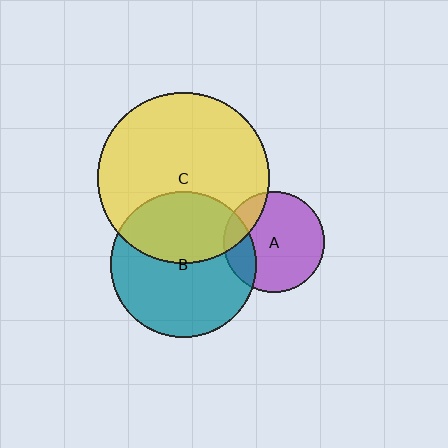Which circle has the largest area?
Circle C (yellow).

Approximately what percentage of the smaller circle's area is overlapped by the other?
Approximately 15%.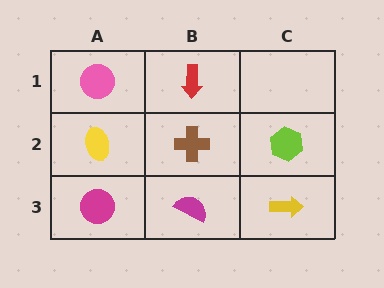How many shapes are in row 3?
3 shapes.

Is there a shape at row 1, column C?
No, that cell is empty.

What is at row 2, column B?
A brown cross.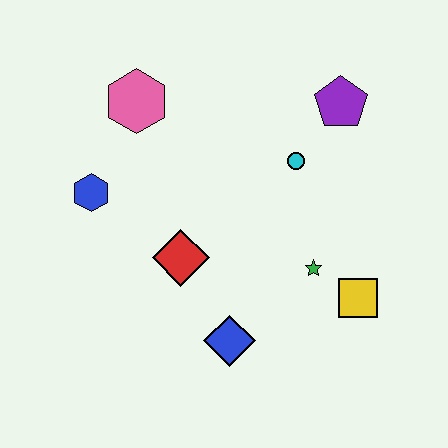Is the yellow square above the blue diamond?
Yes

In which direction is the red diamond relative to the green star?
The red diamond is to the left of the green star.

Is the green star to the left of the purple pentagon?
Yes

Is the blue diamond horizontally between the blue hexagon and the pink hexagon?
No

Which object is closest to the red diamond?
The blue diamond is closest to the red diamond.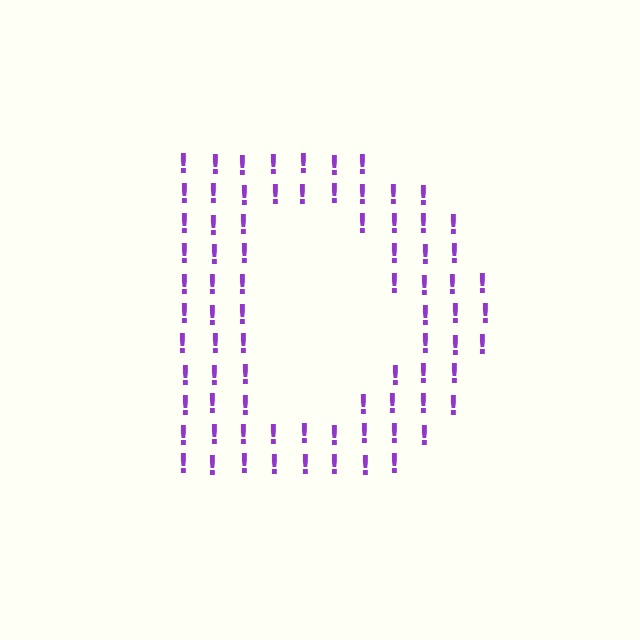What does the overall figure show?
The overall figure shows the letter D.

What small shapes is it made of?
It is made of small exclamation marks.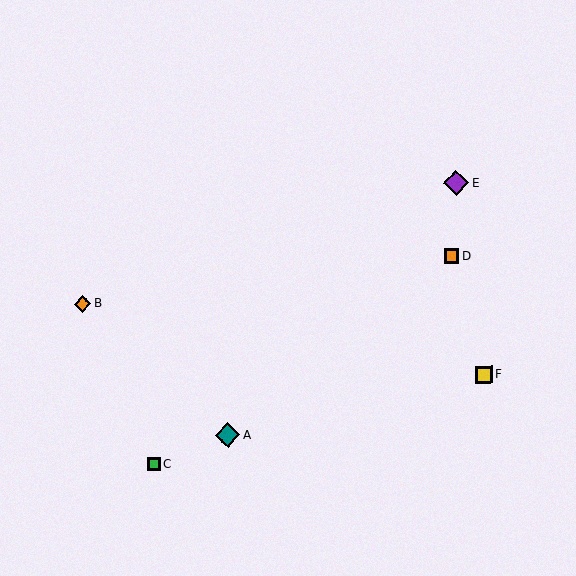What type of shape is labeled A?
Shape A is a teal diamond.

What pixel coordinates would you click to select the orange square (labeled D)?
Click at (452, 256) to select the orange square D.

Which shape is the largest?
The purple diamond (labeled E) is the largest.